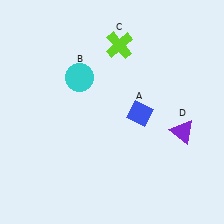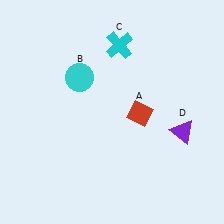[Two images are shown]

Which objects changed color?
A changed from blue to red. C changed from lime to cyan.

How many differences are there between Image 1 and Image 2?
There are 2 differences between the two images.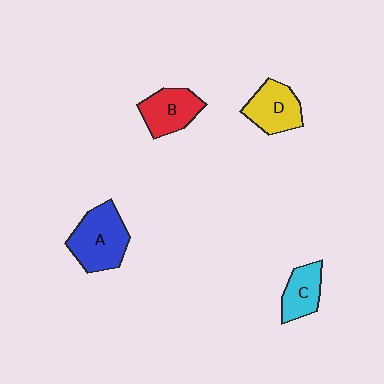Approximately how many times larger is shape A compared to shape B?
Approximately 1.4 times.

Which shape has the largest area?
Shape A (blue).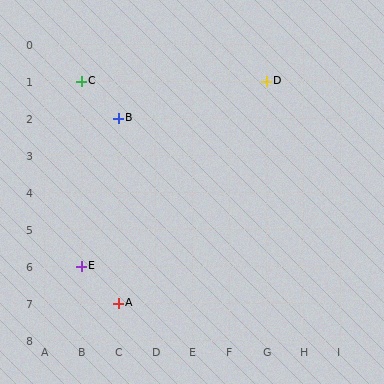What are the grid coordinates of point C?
Point C is at grid coordinates (B, 1).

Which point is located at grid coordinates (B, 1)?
Point C is at (B, 1).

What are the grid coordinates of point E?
Point E is at grid coordinates (B, 6).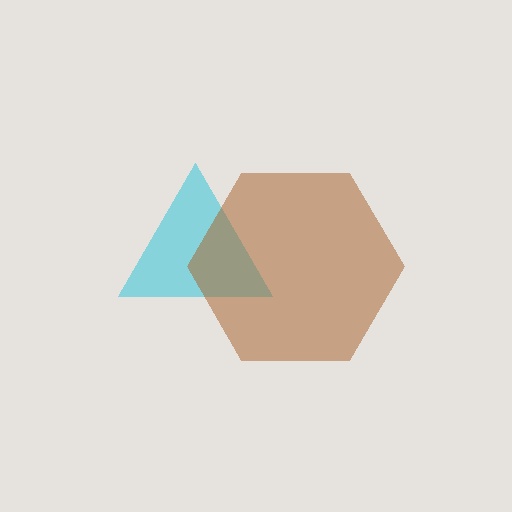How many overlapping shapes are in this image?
There are 2 overlapping shapes in the image.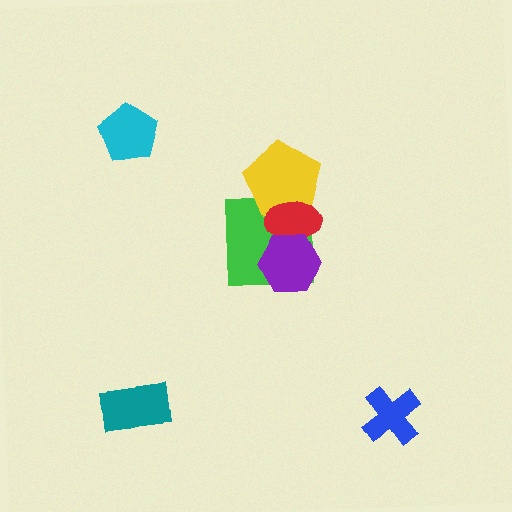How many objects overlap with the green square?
3 objects overlap with the green square.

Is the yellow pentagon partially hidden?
Yes, it is partially covered by another shape.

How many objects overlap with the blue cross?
0 objects overlap with the blue cross.